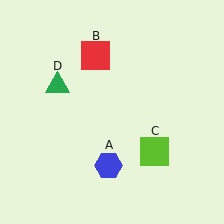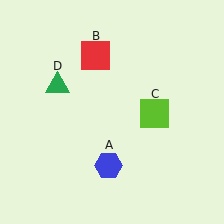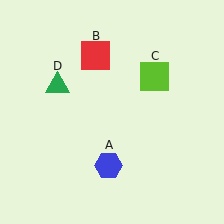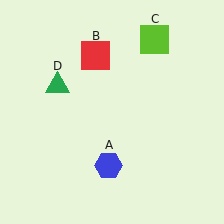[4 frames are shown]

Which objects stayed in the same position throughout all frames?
Blue hexagon (object A) and red square (object B) and green triangle (object D) remained stationary.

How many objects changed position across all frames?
1 object changed position: lime square (object C).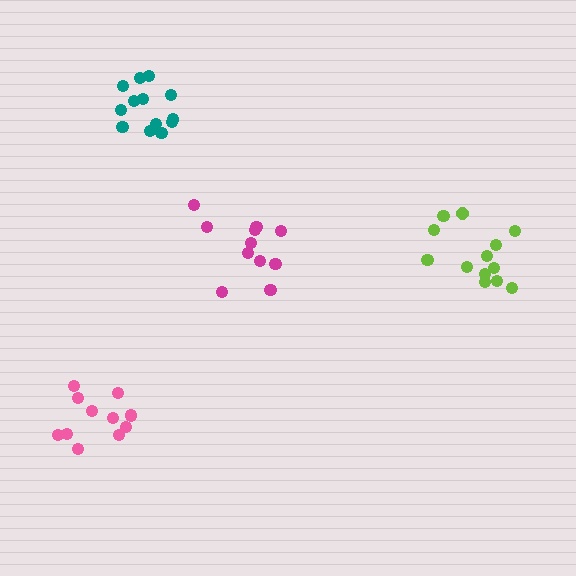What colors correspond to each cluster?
The clusters are colored: magenta, teal, lime, pink.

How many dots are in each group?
Group 1: 11 dots, Group 2: 13 dots, Group 3: 13 dots, Group 4: 11 dots (48 total).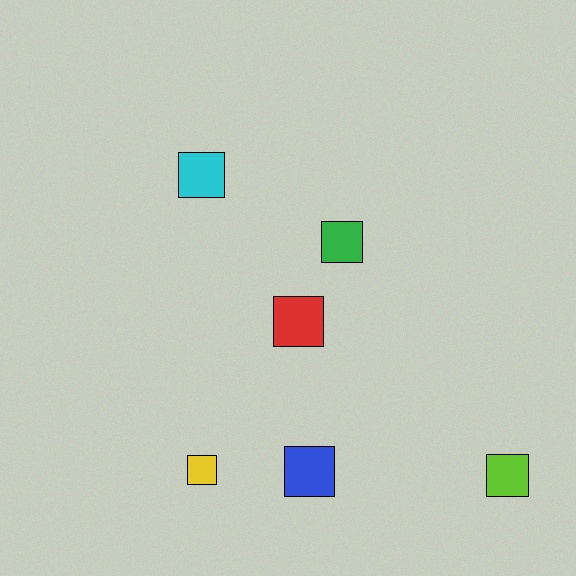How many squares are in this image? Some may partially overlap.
There are 6 squares.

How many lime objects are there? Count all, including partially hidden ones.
There is 1 lime object.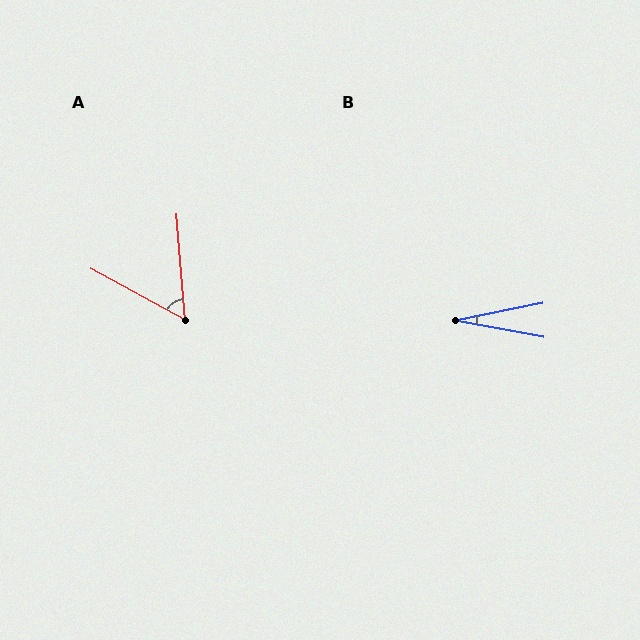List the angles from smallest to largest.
B (22°), A (57°).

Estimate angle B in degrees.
Approximately 22 degrees.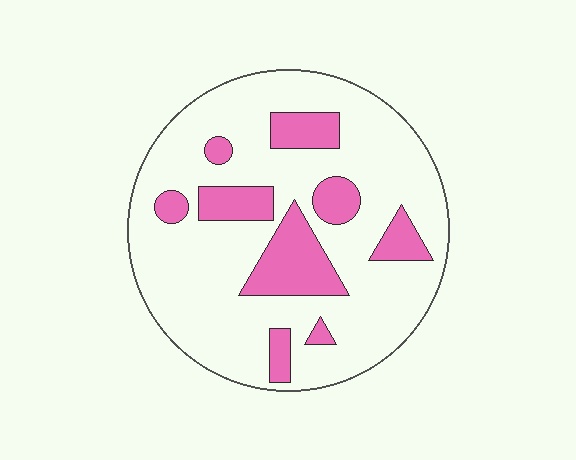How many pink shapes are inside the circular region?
9.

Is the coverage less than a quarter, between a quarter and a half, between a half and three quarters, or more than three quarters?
Less than a quarter.